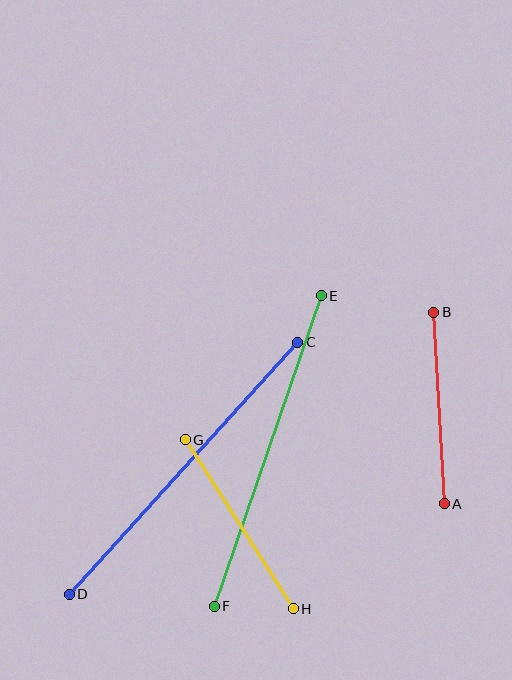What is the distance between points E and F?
The distance is approximately 329 pixels.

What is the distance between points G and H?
The distance is approximately 200 pixels.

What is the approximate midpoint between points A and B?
The midpoint is at approximately (439, 408) pixels.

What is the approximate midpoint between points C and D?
The midpoint is at approximately (184, 468) pixels.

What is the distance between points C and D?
The distance is approximately 340 pixels.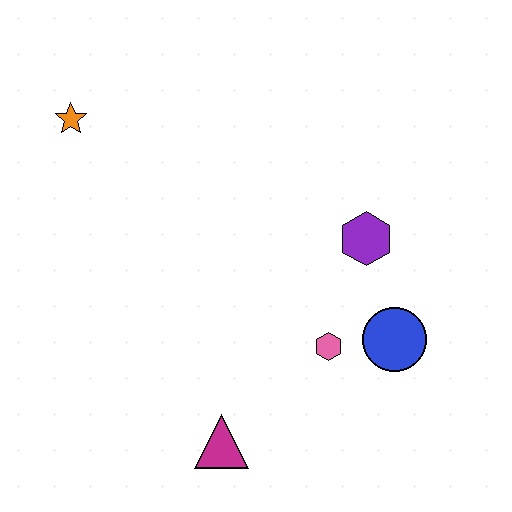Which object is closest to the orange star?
The purple hexagon is closest to the orange star.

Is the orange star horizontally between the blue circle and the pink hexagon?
No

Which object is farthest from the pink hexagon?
The orange star is farthest from the pink hexagon.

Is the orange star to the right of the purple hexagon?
No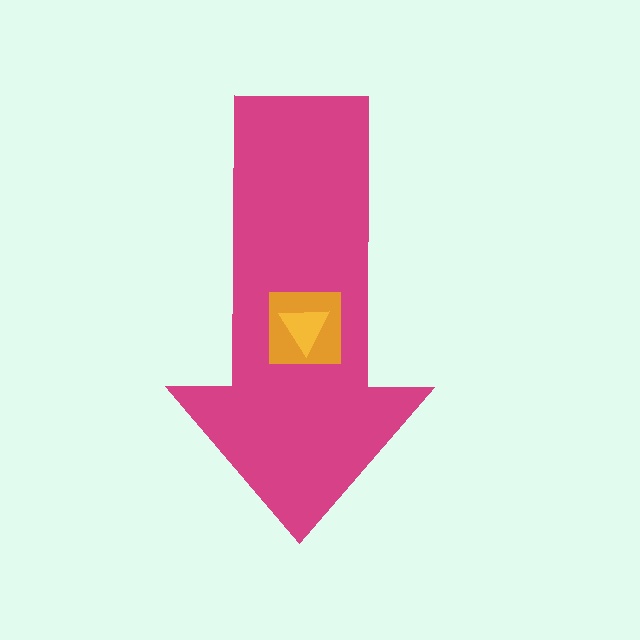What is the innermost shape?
The yellow triangle.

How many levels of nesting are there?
3.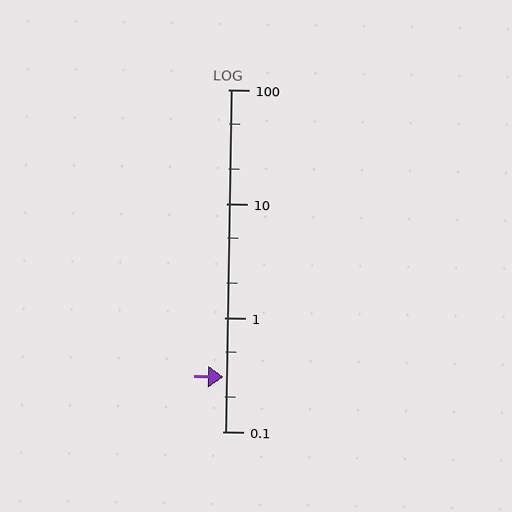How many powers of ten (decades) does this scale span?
The scale spans 3 decades, from 0.1 to 100.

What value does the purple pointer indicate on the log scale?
The pointer indicates approximately 0.3.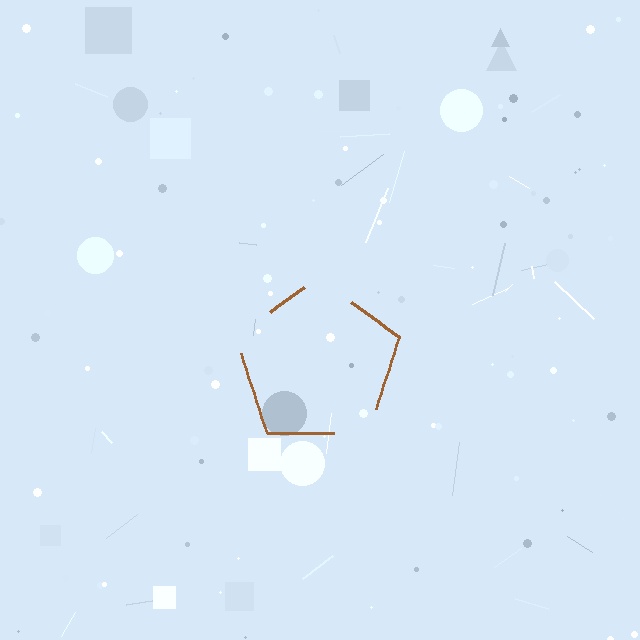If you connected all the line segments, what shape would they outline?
They would outline a pentagon.